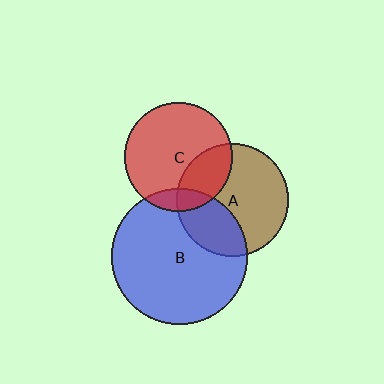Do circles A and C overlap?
Yes.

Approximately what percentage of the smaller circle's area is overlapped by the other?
Approximately 25%.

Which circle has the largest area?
Circle B (blue).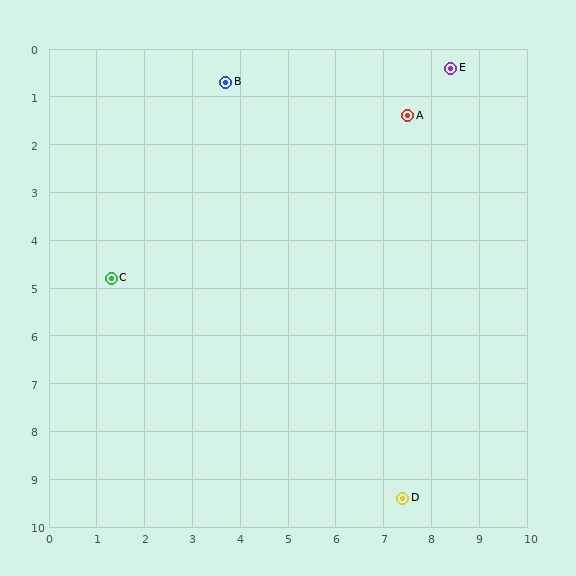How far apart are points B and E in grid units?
Points B and E are about 4.7 grid units apart.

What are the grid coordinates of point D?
Point D is at approximately (7.4, 9.4).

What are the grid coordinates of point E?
Point E is at approximately (8.4, 0.4).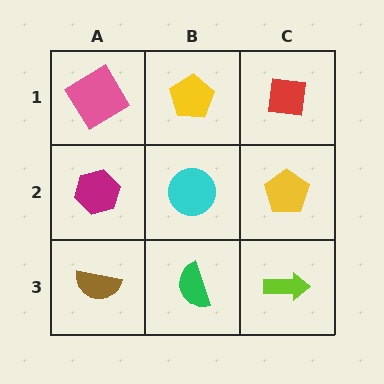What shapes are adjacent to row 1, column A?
A magenta hexagon (row 2, column A), a yellow pentagon (row 1, column B).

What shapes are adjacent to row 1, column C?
A yellow pentagon (row 2, column C), a yellow pentagon (row 1, column B).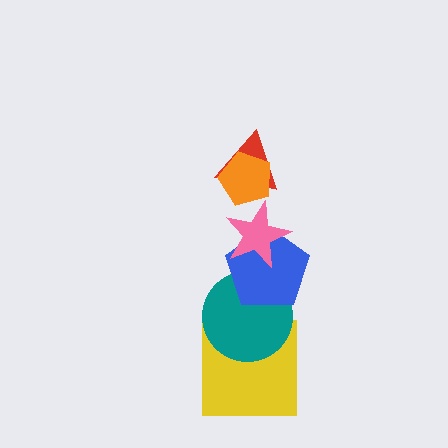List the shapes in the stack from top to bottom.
From top to bottom: the orange pentagon, the red triangle, the pink star, the blue pentagon, the teal circle, the yellow square.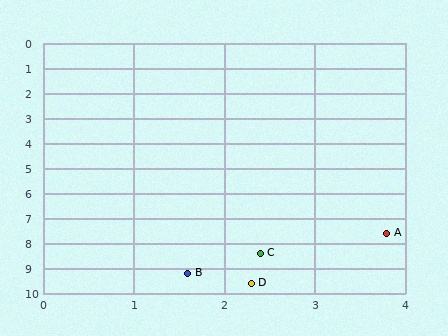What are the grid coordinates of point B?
Point B is at approximately (1.6, 9.2).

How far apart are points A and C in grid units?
Points A and C are about 1.6 grid units apart.